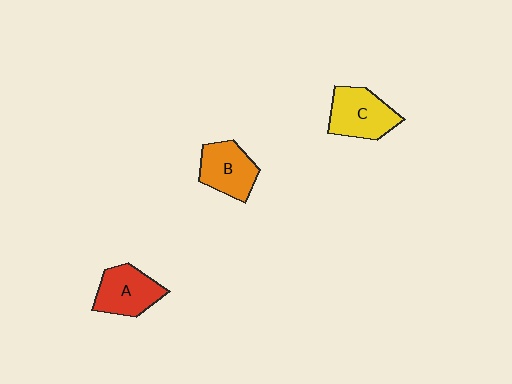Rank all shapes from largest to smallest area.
From largest to smallest: C (yellow), A (red), B (orange).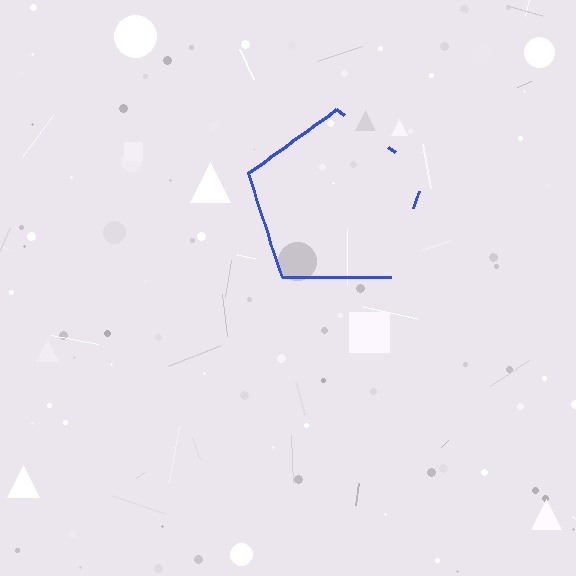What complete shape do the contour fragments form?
The contour fragments form a pentagon.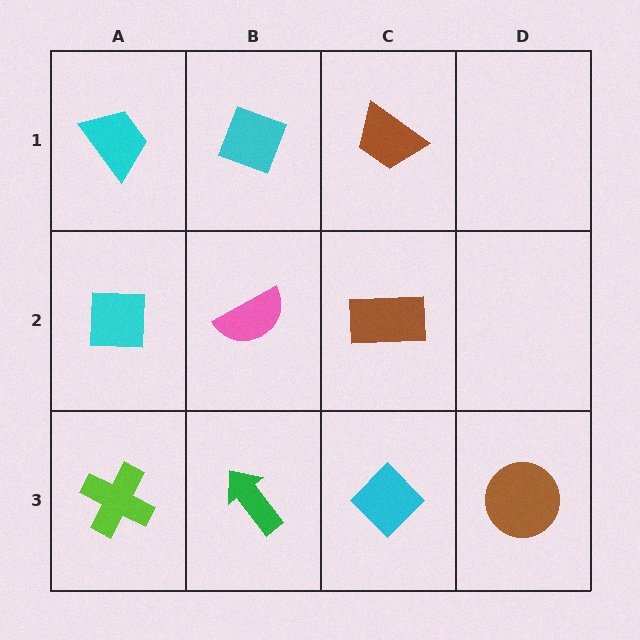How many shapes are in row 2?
3 shapes.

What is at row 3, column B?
A green arrow.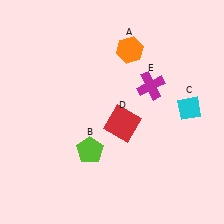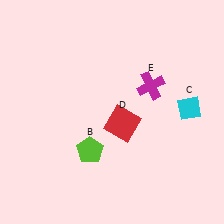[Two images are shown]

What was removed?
The orange hexagon (A) was removed in Image 2.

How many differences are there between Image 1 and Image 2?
There is 1 difference between the two images.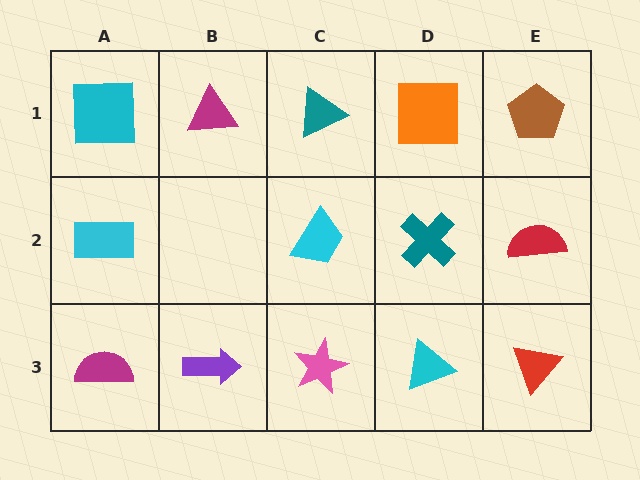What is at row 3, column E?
A red triangle.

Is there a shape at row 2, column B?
No, that cell is empty.